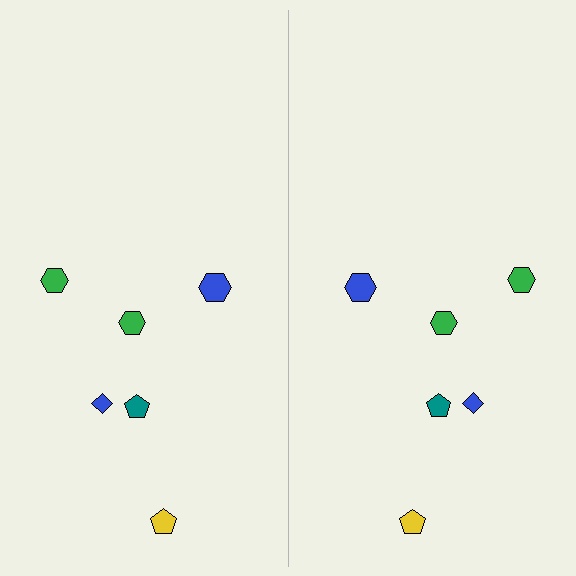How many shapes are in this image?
There are 12 shapes in this image.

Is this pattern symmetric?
Yes, this pattern has bilateral (reflection) symmetry.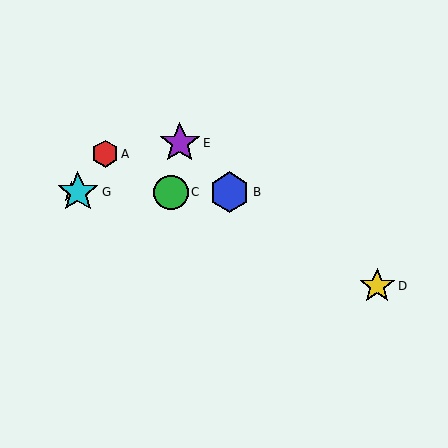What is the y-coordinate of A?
Object A is at y≈154.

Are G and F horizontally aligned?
Yes, both are at y≈192.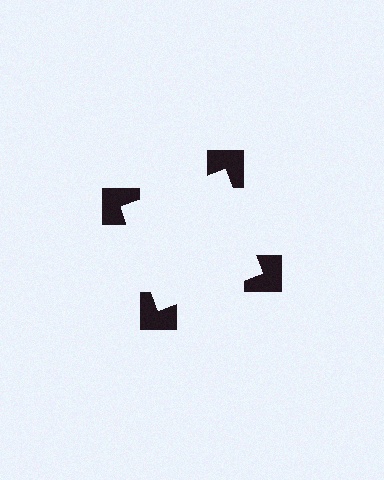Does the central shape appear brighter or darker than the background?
It typically appears slightly brighter than the background, even though no actual brightness change is drawn.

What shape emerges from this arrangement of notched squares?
An illusory square — its edges are inferred from the aligned wedge cuts in the notched squares, not physically drawn.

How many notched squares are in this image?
There are 4 — one at each vertex of the illusory square.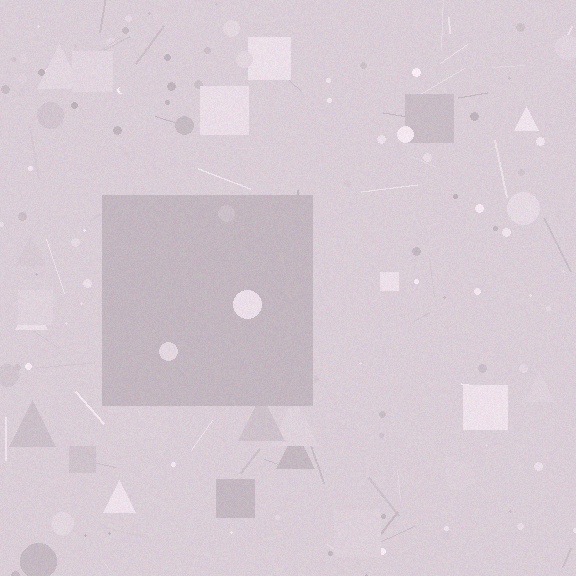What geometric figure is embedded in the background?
A square is embedded in the background.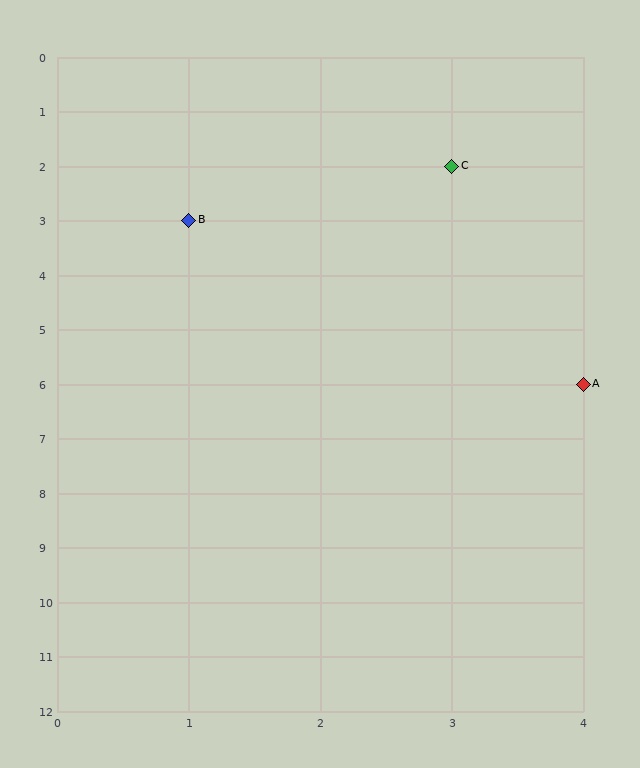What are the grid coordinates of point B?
Point B is at grid coordinates (1, 3).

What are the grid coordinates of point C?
Point C is at grid coordinates (3, 2).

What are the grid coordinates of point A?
Point A is at grid coordinates (4, 6).